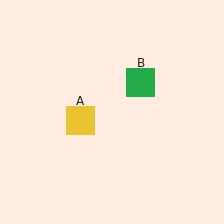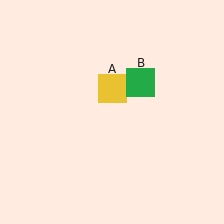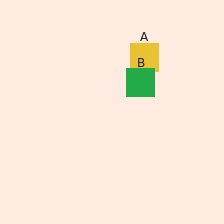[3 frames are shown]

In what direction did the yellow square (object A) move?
The yellow square (object A) moved up and to the right.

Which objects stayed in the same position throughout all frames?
Green square (object B) remained stationary.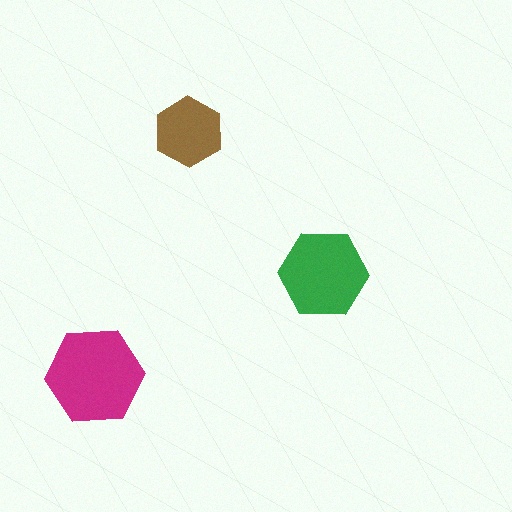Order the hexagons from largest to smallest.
the magenta one, the green one, the brown one.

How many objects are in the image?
There are 3 objects in the image.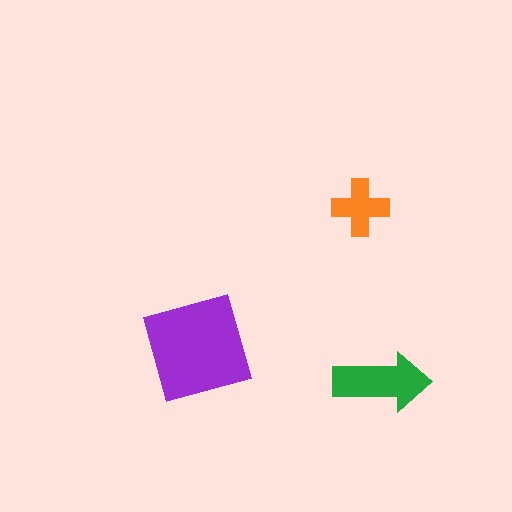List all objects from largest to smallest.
The purple square, the green arrow, the orange cross.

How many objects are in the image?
There are 3 objects in the image.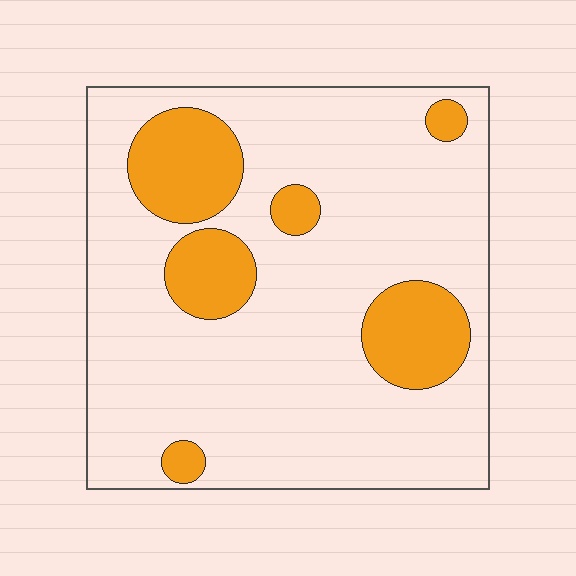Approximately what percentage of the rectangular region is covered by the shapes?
Approximately 20%.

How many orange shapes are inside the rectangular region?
6.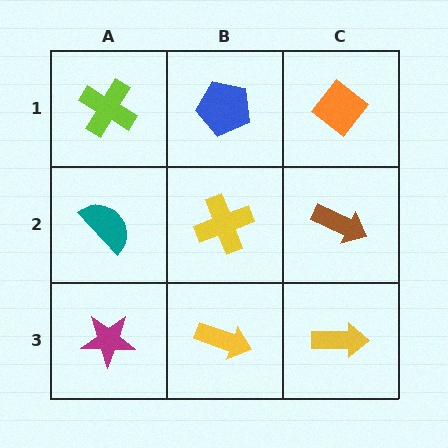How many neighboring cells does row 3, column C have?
2.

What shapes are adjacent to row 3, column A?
A teal semicircle (row 2, column A), a yellow arrow (row 3, column B).